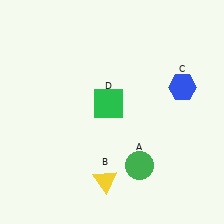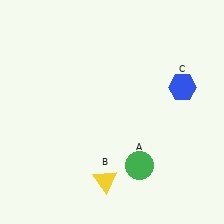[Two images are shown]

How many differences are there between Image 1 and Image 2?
There is 1 difference between the two images.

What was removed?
The green square (D) was removed in Image 2.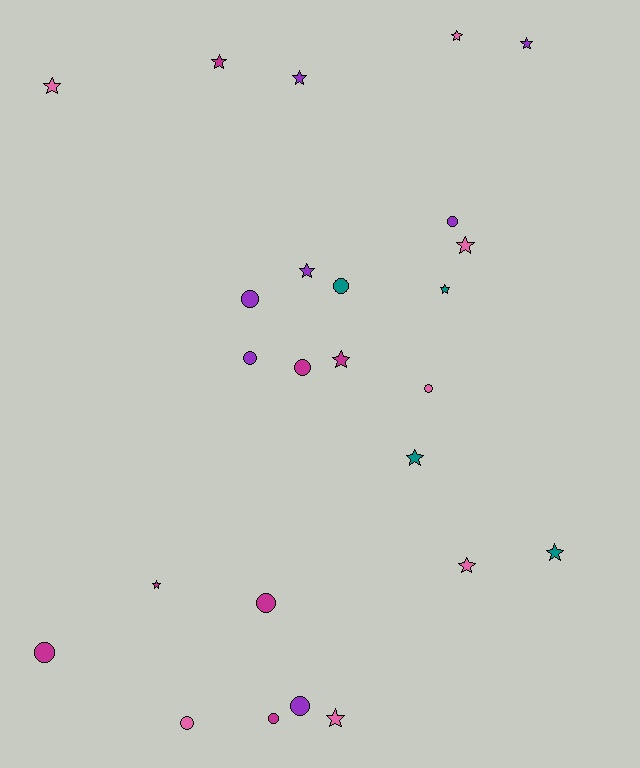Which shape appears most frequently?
Star, with 14 objects.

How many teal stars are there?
There are 3 teal stars.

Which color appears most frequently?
Pink, with 7 objects.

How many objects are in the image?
There are 25 objects.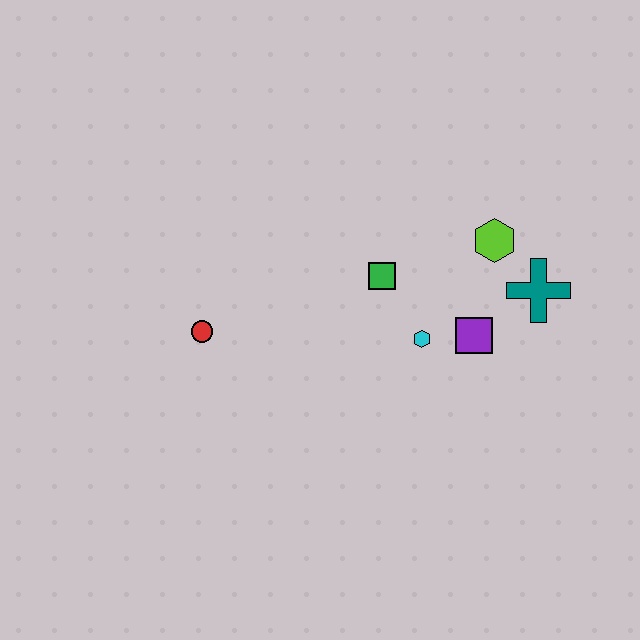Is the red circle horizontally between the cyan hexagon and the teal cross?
No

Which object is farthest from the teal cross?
The red circle is farthest from the teal cross.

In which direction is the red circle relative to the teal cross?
The red circle is to the left of the teal cross.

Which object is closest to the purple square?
The cyan hexagon is closest to the purple square.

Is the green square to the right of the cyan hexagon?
No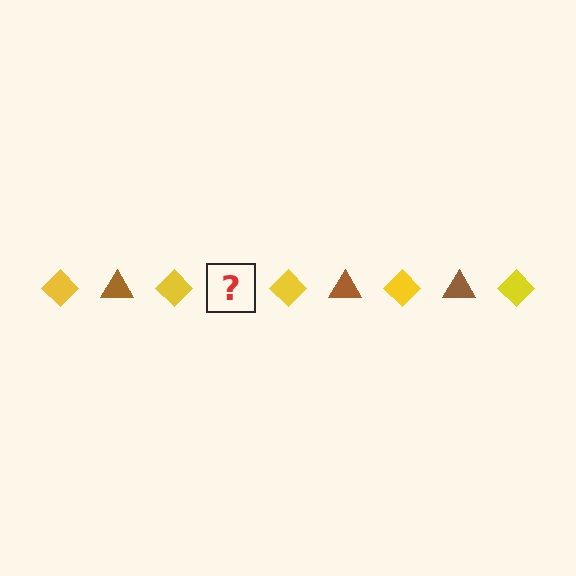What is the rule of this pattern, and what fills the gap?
The rule is that the pattern alternates between yellow diamond and brown triangle. The gap should be filled with a brown triangle.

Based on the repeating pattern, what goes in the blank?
The blank should be a brown triangle.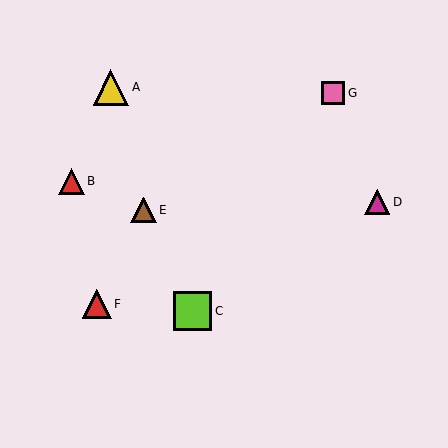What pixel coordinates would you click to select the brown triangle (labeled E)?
Click at (143, 210) to select the brown triangle E.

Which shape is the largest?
The lime square (labeled C) is the largest.